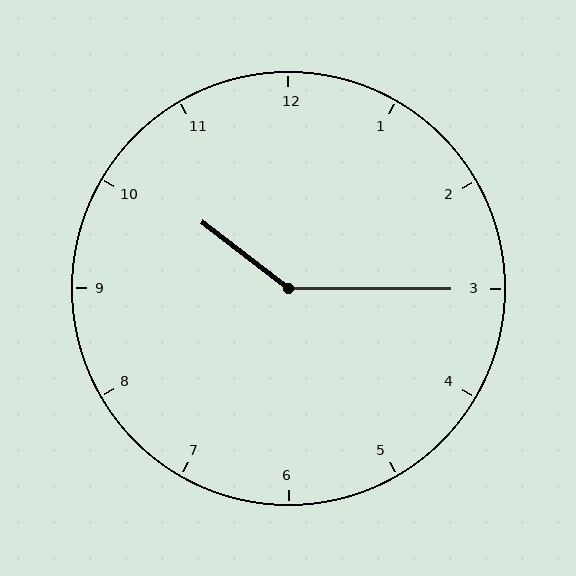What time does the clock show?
10:15.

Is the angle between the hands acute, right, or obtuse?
It is obtuse.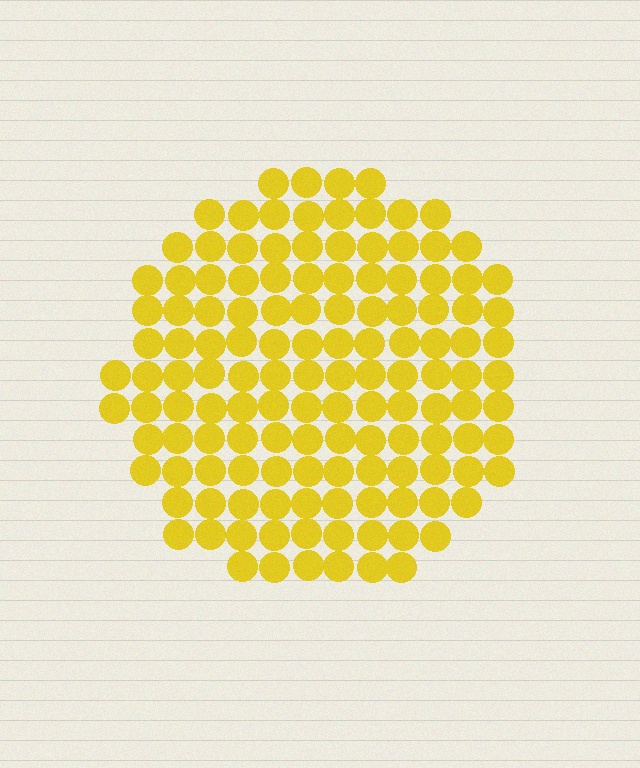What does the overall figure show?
The overall figure shows a circle.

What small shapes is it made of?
It is made of small circles.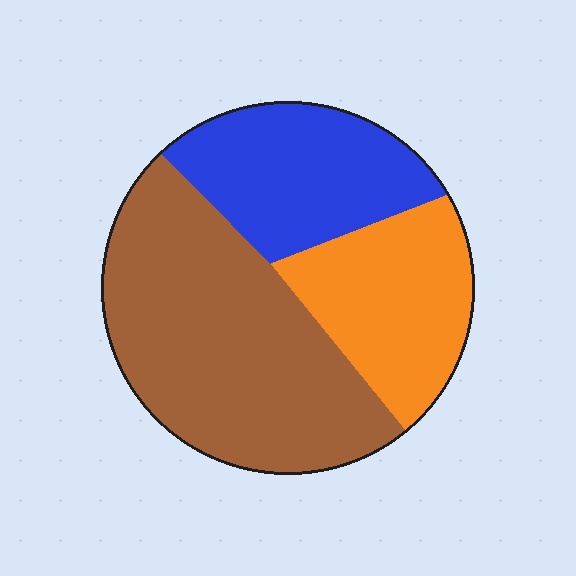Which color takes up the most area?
Brown, at roughly 50%.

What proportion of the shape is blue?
Blue takes up between a quarter and a half of the shape.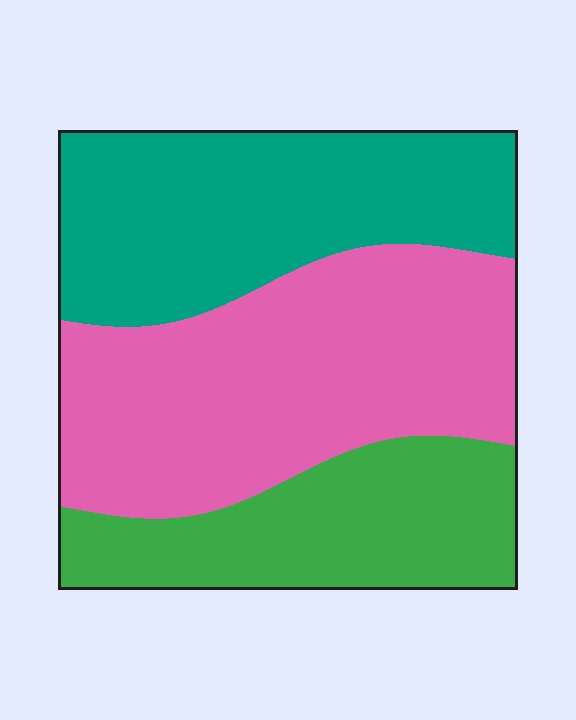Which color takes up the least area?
Green, at roughly 25%.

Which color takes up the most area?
Pink, at roughly 45%.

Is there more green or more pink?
Pink.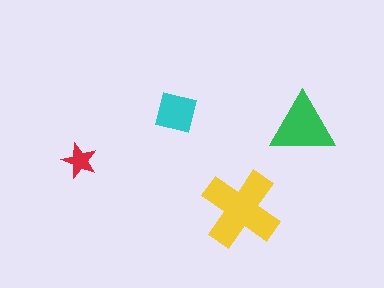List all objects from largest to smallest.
The yellow cross, the green triangle, the cyan square, the red star.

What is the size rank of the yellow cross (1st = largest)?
1st.